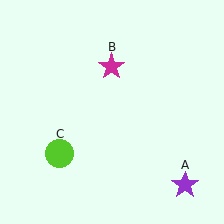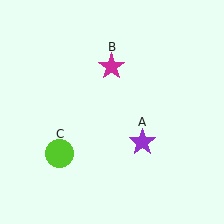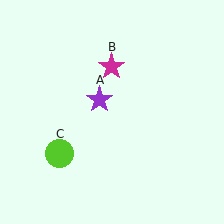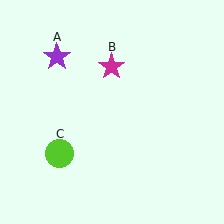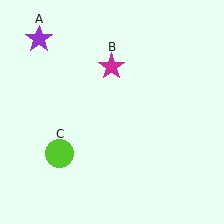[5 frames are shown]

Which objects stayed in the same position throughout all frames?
Magenta star (object B) and lime circle (object C) remained stationary.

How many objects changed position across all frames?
1 object changed position: purple star (object A).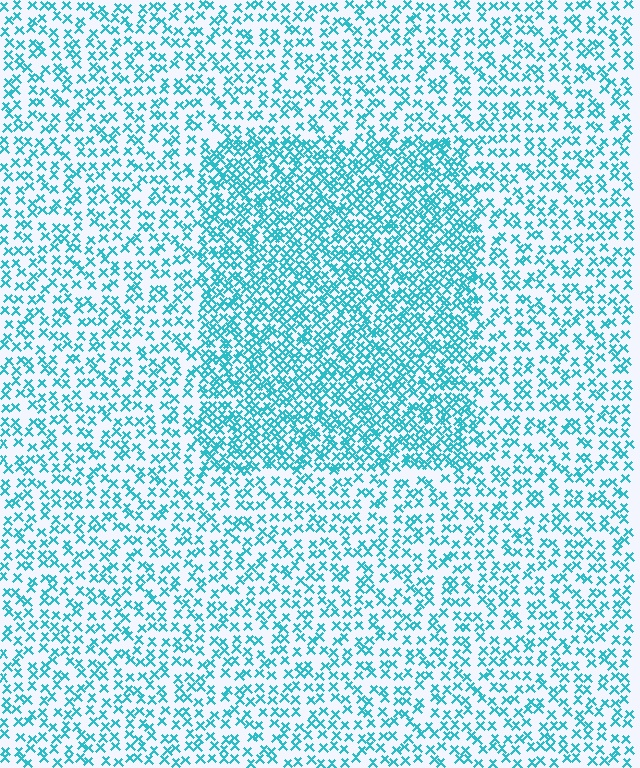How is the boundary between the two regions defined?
The boundary is defined by a change in element density (approximately 2.0x ratio). All elements are the same color, size, and shape.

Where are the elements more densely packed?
The elements are more densely packed inside the rectangle boundary.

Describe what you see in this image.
The image contains small cyan elements arranged at two different densities. A rectangle-shaped region is visible where the elements are more densely packed than the surrounding area.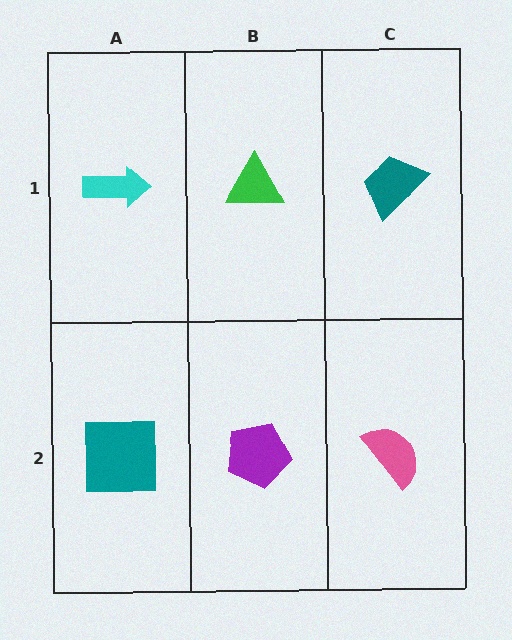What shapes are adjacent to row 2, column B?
A green triangle (row 1, column B), a teal square (row 2, column A), a pink semicircle (row 2, column C).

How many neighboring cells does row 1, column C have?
2.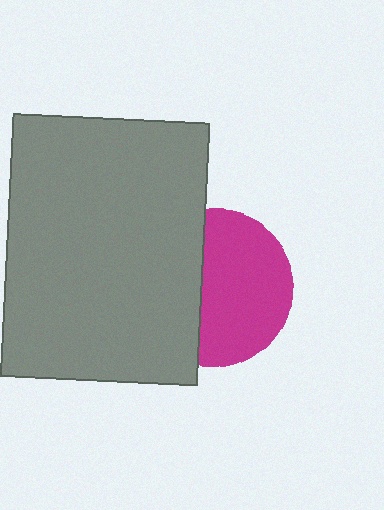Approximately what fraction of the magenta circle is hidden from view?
Roughly 40% of the magenta circle is hidden behind the gray rectangle.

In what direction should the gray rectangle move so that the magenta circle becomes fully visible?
The gray rectangle should move left. That is the shortest direction to clear the overlap and leave the magenta circle fully visible.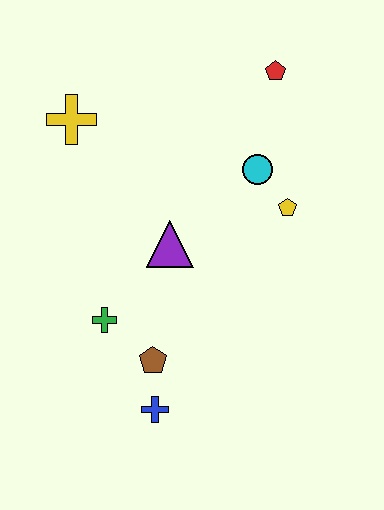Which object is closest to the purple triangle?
The green cross is closest to the purple triangle.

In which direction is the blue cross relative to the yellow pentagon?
The blue cross is below the yellow pentagon.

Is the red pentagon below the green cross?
No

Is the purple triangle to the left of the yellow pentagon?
Yes